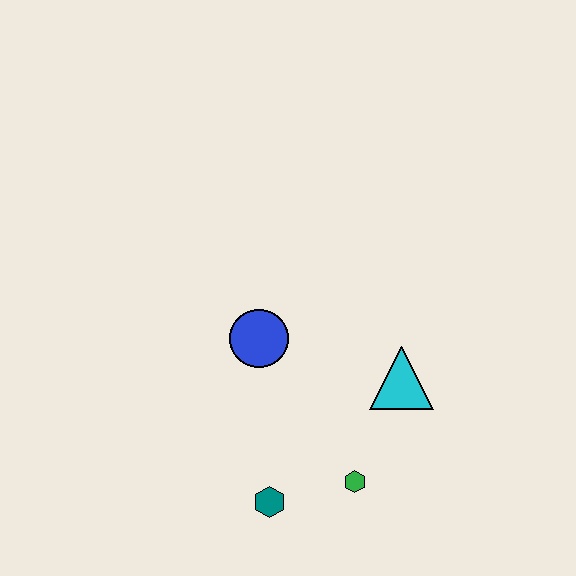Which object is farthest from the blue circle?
The green hexagon is farthest from the blue circle.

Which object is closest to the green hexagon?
The teal hexagon is closest to the green hexagon.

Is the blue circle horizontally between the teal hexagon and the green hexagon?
No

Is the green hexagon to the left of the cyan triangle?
Yes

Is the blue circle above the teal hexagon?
Yes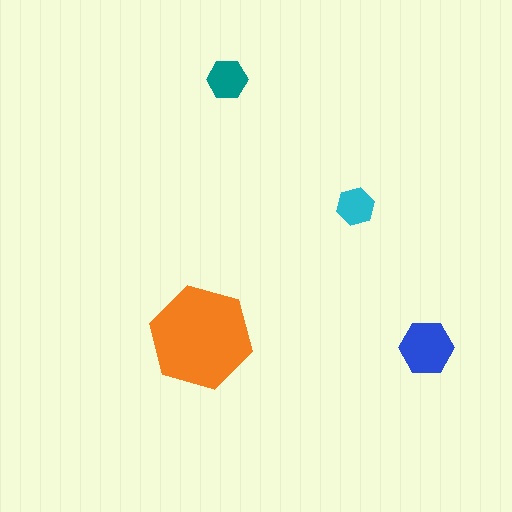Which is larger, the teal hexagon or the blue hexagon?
The blue one.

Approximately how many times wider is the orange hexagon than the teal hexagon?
About 2.5 times wider.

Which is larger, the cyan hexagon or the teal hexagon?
The teal one.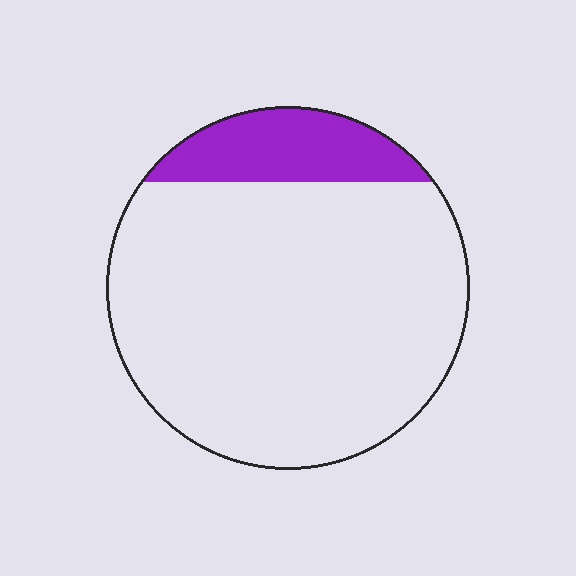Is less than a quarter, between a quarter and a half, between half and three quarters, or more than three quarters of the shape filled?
Less than a quarter.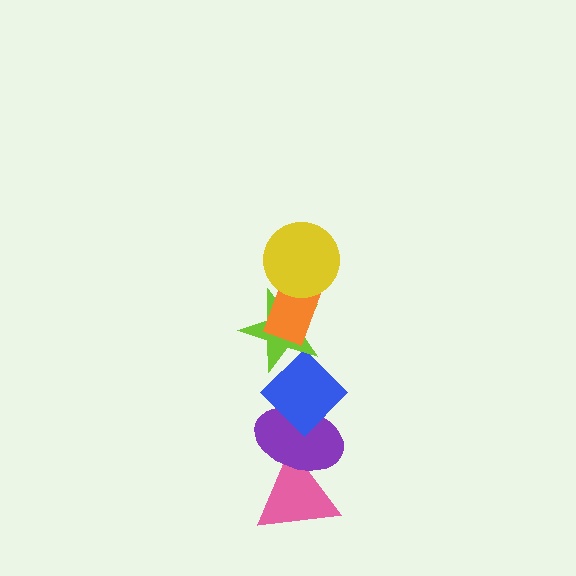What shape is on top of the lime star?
The orange rectangle is on top of the lime star.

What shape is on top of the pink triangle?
The purple ellipse is on top of the pink triangle.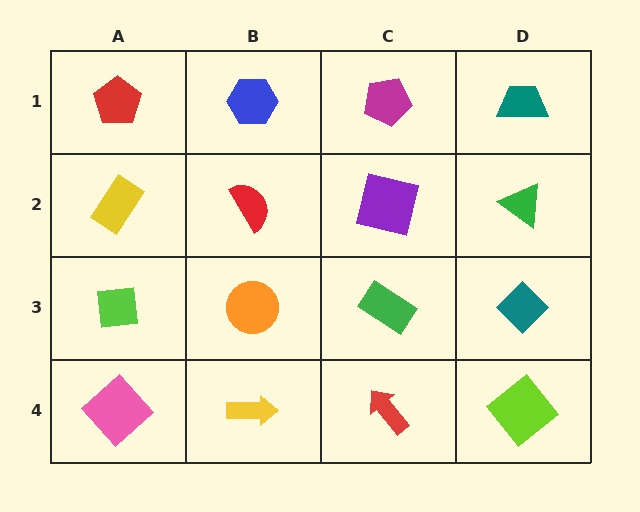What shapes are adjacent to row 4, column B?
An orange circle (row 3, column B), a pink diamond (row 4, column A), a red arrow (row 4, column C).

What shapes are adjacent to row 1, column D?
A green triangle (row 2, column D), a magenta pentagon (row 1, column C).